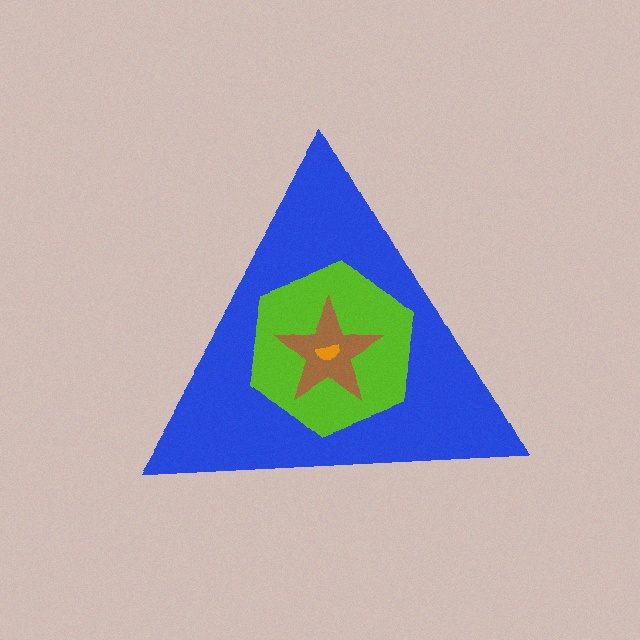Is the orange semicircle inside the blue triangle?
Yes.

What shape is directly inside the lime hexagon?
The brown star.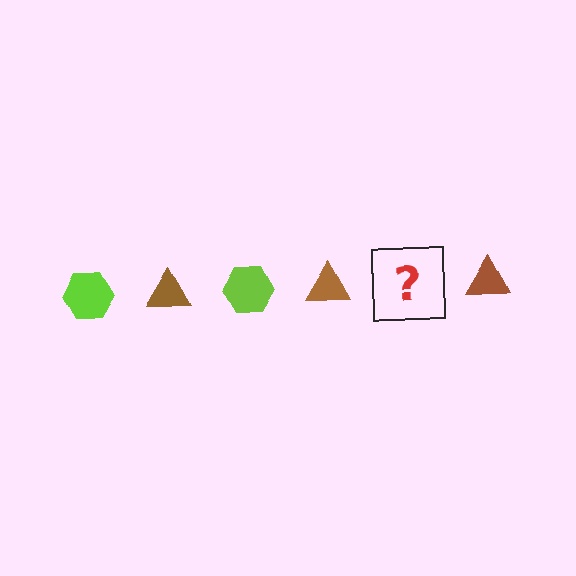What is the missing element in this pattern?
The missing element is a lime hexagon.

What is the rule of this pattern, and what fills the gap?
The rule is that the pattern alternates between lime hexagon and brown triangle. The gap should be filled with a lime hexagon.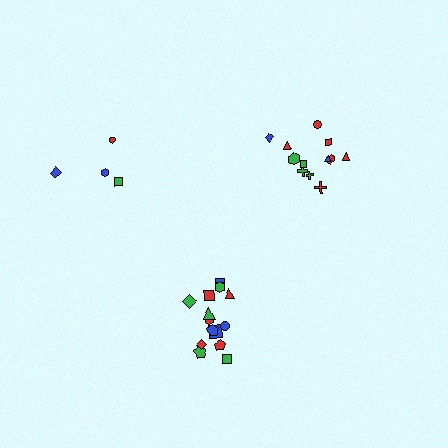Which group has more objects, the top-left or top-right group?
The top-right group.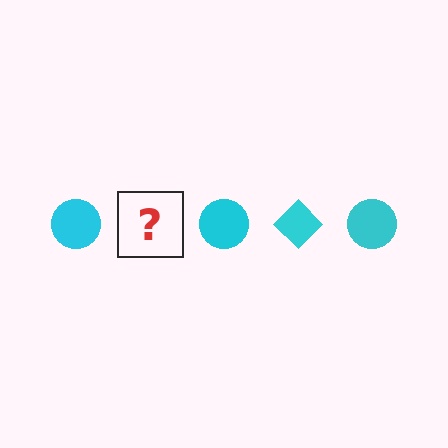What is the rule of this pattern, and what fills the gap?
The rule is that the pattern cycles through circle, diamond shapes in cyan. The gap should be filled with a cyan diamond.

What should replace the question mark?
The question mark should be replaced with a cyan diamond.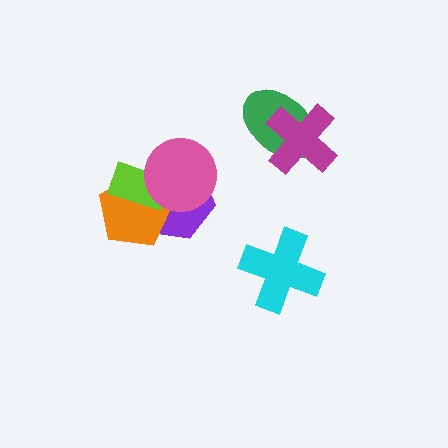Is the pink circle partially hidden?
No, no other shape covers it.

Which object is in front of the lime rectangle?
The pink circle is in front of the lime rectangle.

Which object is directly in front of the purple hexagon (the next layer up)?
The orange pentagon is directly in front of the purple hexagon.